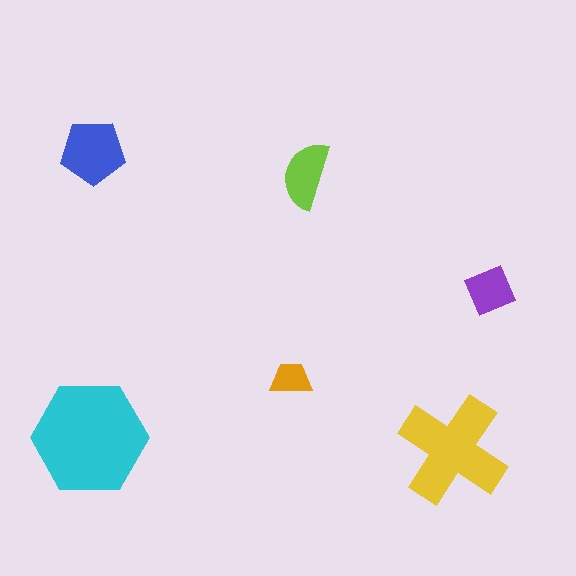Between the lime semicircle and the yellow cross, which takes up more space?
The yellow cross.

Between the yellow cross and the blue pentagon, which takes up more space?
The yellow cross.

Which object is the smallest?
The orange trapezoid.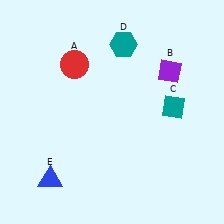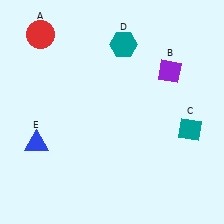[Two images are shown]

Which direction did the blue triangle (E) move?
The blue triangle (E) moved up.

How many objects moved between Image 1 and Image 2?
3 objects moved between the two images.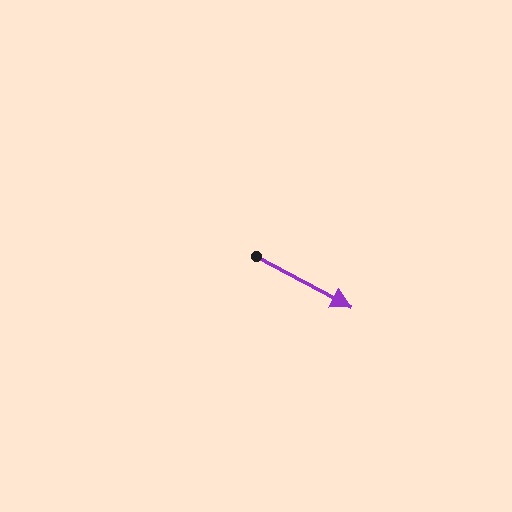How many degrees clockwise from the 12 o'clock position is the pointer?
Approximately 118 degrees.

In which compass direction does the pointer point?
Southeast.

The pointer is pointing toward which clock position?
Roughly 4 o'clock.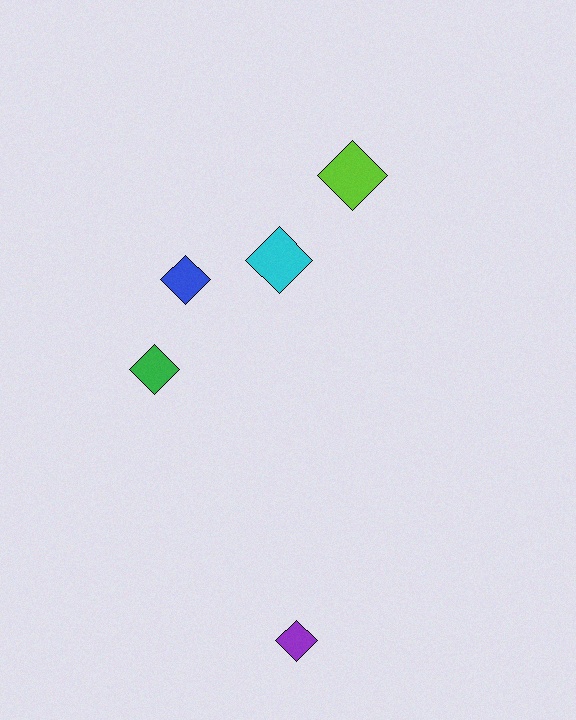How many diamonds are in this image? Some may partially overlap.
There are 5 diamonds.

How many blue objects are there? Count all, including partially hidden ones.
There is 1 blue object.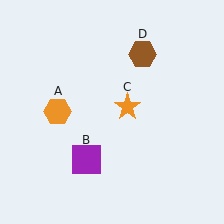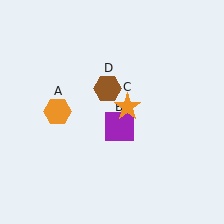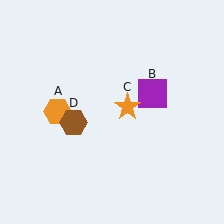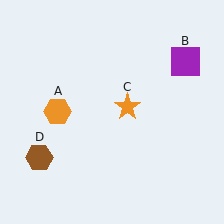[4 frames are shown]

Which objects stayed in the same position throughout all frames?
Orange hexagon (object A) and orange star (object C) remained stationary.